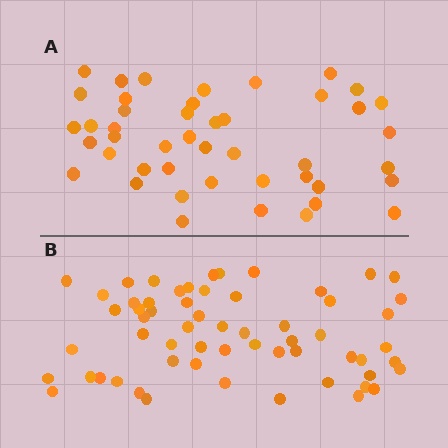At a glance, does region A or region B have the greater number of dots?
Region B (the bottom region) has more dots.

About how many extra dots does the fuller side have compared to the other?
Region B has approximately 15 more dots than region A.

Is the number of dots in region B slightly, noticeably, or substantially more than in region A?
Region B has noticeably more, but not dramatically so. The ratio is roughly 1.3 to 1.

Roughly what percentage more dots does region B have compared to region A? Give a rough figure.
About 35% more.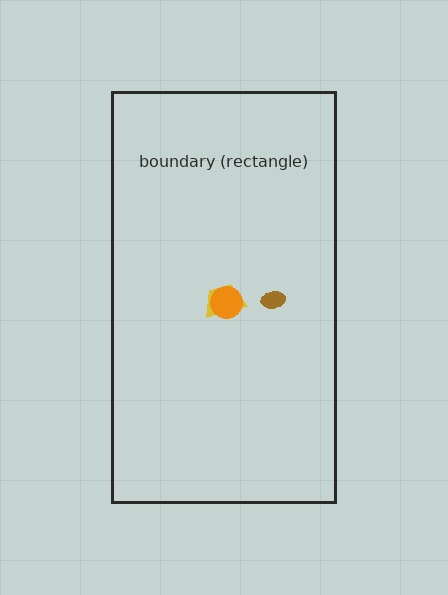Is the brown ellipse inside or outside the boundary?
Inside.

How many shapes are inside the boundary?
3 inside, 0 outside.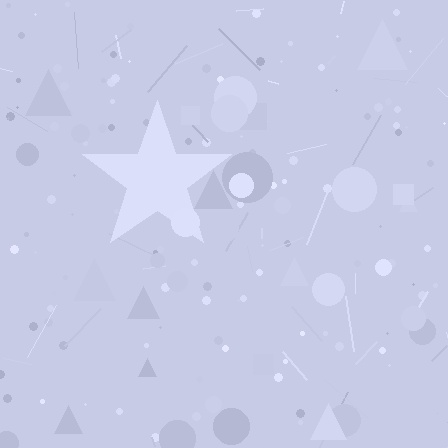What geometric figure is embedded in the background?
A star is embedded in the background.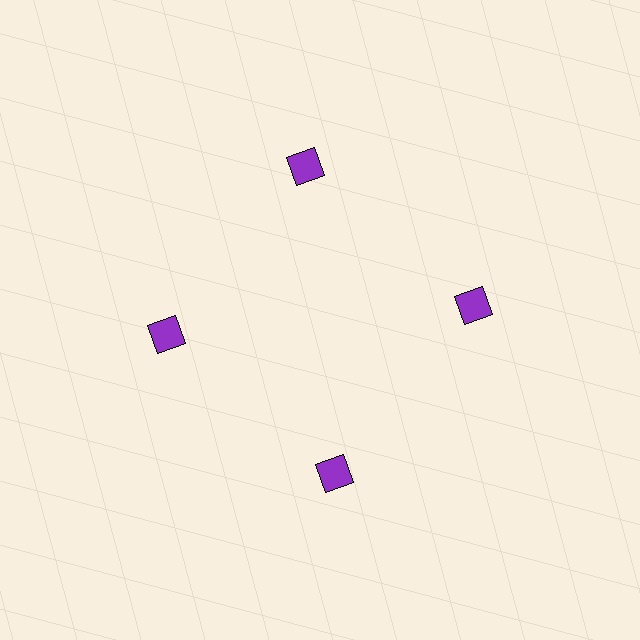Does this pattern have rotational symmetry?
Yes, this pattern has 4-fold rotational symmetry. It looks the same after rotating 90 degrees around the center.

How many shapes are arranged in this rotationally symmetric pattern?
There are 4 shapes, arranged in 4 groups of 1.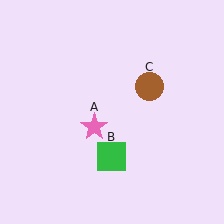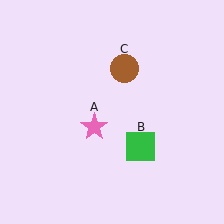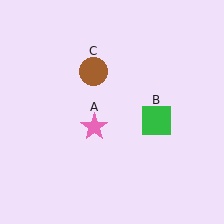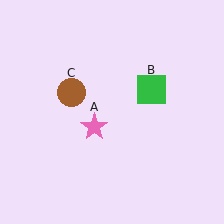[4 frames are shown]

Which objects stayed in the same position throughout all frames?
Pink star (object A) remained stationary.